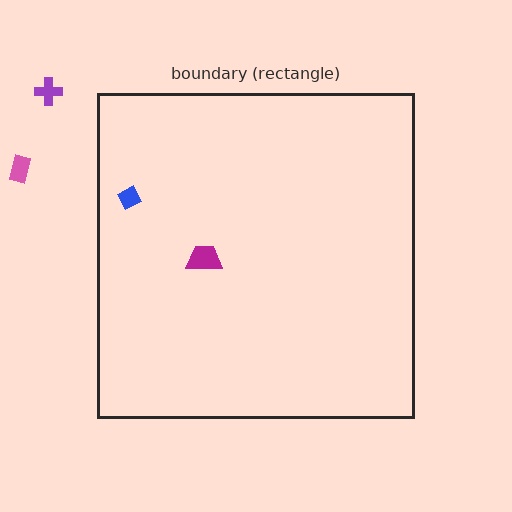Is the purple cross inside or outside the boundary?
Outside.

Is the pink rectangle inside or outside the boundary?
Outside.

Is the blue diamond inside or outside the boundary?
Inside.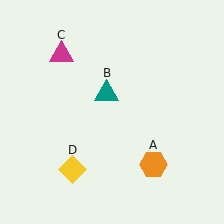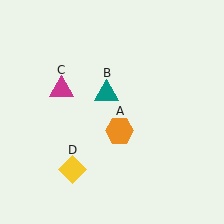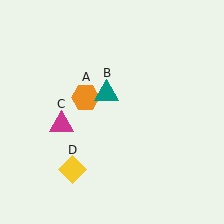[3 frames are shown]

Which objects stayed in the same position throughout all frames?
Teal triangle (object B) and yellow diamond (object D) remained stationary.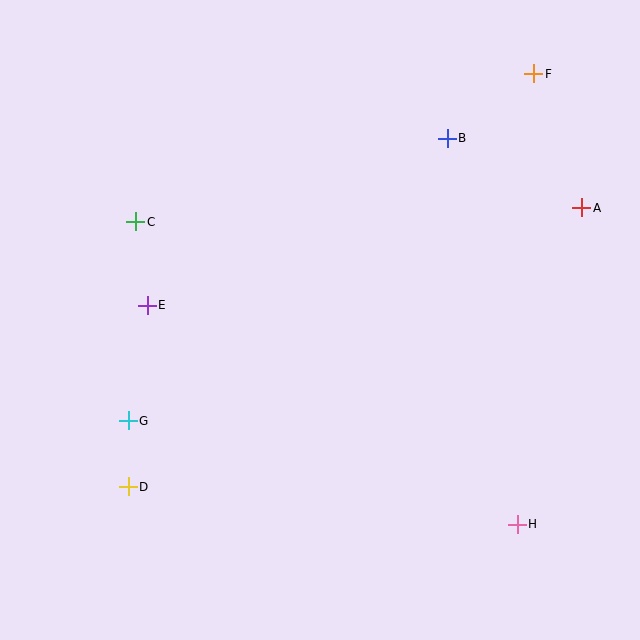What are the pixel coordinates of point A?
Point A is at (582, 208).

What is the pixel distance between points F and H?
The distance between F and H is 451 pixels.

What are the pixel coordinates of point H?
Point H is at (517, 524).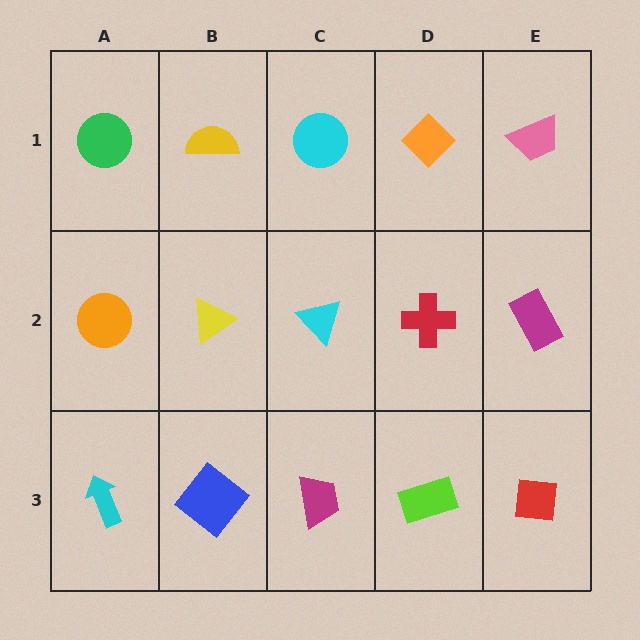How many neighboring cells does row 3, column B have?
3.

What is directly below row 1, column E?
A magenta rectangle.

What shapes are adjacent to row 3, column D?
A red cross (row 2, column D), a magenta trapezoid (row 3, column C), a red square (row 3, column E).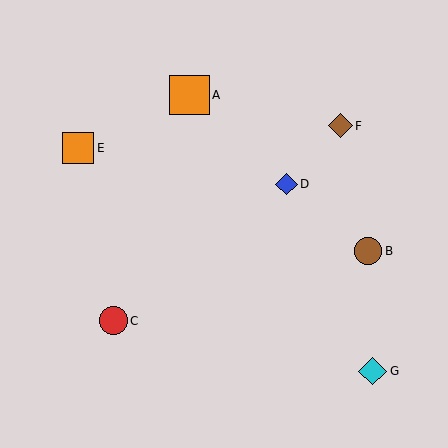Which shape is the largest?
The orange square (labeled A) is the largest.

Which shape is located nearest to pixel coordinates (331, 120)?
The brown diamond (labeled F) at (340, 126) is nearest to that location.